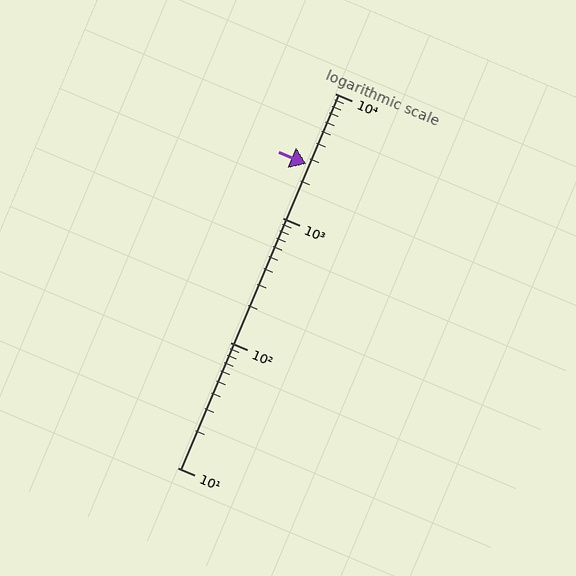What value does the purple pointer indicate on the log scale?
The pointer indicates approximately 2700.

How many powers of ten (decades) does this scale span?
The scale spans 3 decades, from 10 to 10000.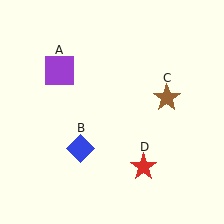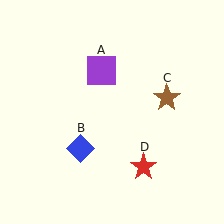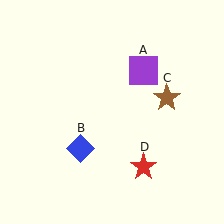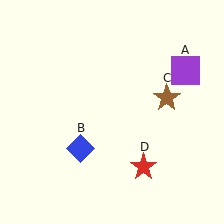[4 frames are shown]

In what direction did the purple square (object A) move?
The purple square (object A) moved right.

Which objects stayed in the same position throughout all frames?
Blue diamond (object B) and brown star (object C) and red star (object D) remained stationary.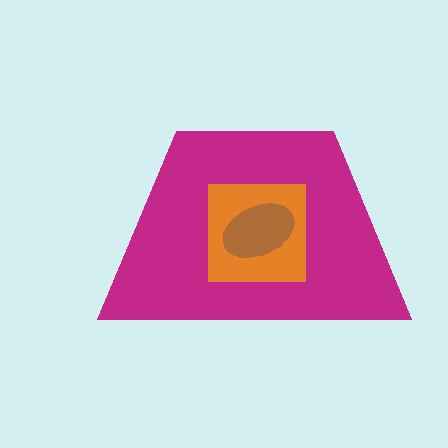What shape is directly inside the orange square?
The brown ellipse.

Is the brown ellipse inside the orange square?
Yes.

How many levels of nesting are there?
3.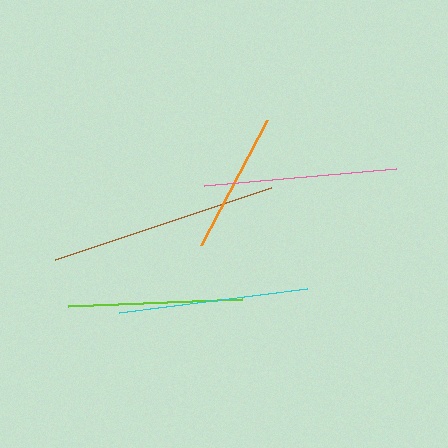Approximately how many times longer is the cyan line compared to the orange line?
The cyan line is approximately 1.3 times the length of the orange line.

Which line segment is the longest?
The brown line is the longest at approximately 227 pixels.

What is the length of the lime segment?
The lime segment is approximately 174 pixels long.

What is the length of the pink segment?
The pink segment is approximately 193 pixels long.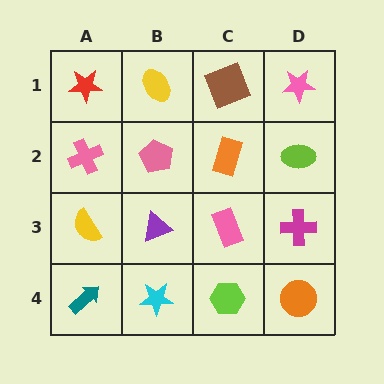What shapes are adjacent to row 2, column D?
A pink star (row 1, column D), a magenta cross (row 3, column D), an orange rectangle (row 2, column C).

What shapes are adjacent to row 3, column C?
An orange rectangle (row 2, column C), a lime hexagon (row 4, column C), a purple triangle (row 3, column B), a magenta cross (row 3, column D).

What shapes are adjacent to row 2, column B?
A yellow ellipse (row 1, column B), a purple triangle (row 3, column B), a pink cross (row 2, column A), an orange rectangle (row 2, column C).